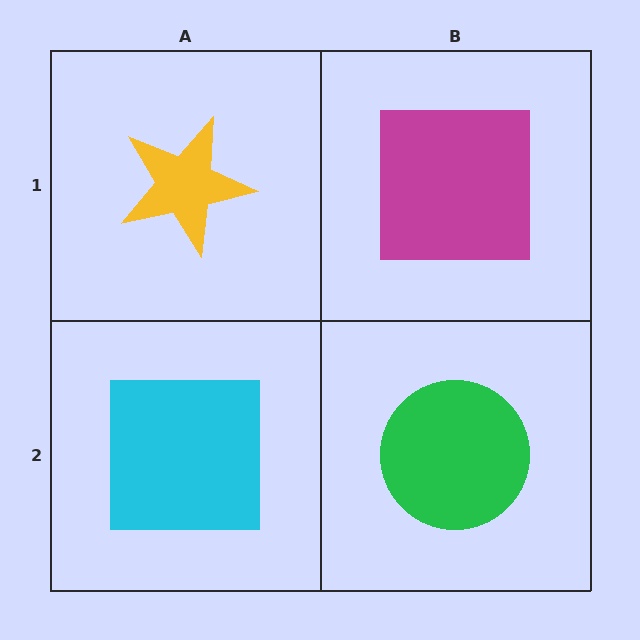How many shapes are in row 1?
2 shapes.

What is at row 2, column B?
A green circle.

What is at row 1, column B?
A magenta square.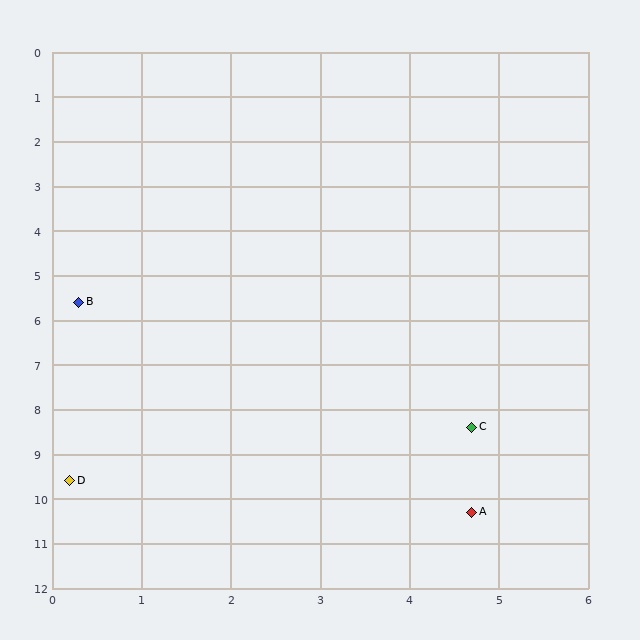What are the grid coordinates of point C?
Point C is at approximately (4.7, 8.4).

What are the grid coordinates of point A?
Point A is at approximately (4.7, 10.3).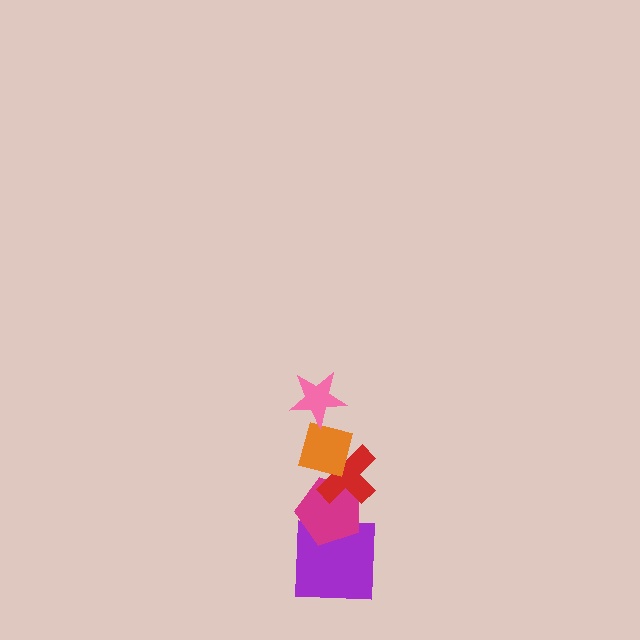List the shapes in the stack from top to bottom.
From top to bottom: the pink star, the orange diamond, the red cross, the magenta pentagon, the purple square.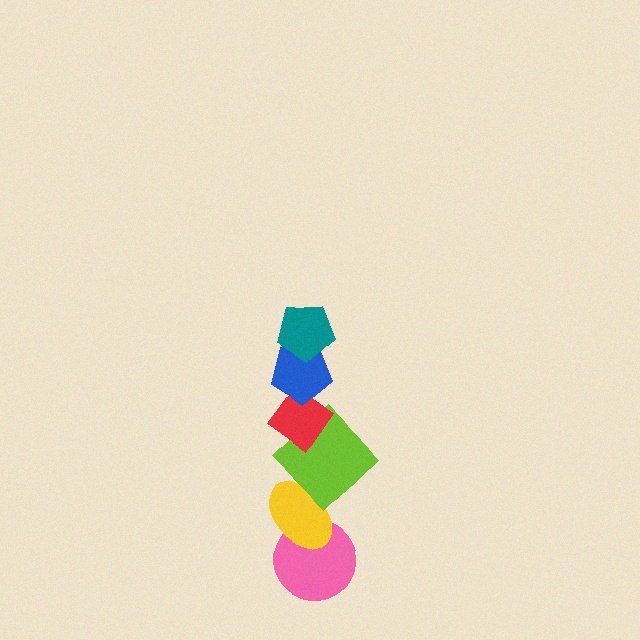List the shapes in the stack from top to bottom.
From top to bottom: the teal pentagon, the blue pentagon, the red diamond, the lime diamond, the yellow ellipse, the pink circle.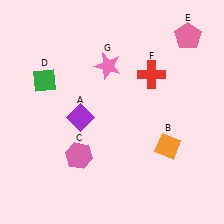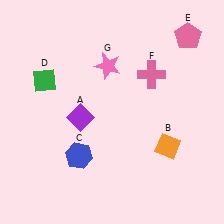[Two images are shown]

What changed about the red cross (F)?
In Image 1, F is red. In Image 2, it changed to pink.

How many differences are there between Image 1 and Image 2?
There are 2 differences between the two images.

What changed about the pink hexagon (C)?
In Image 1, C is pink. In Image 2, it changed to blue.